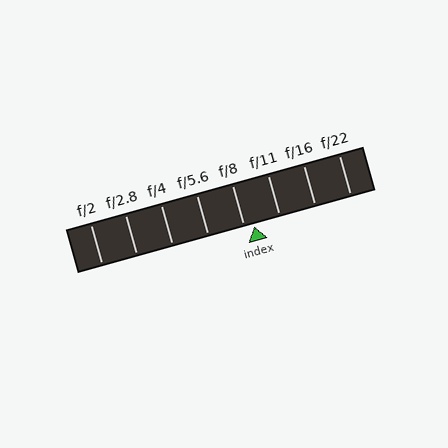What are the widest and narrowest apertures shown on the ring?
The widest aperture shown is f/2 and the narrowest is f/22.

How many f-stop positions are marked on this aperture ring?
There are 8 f-stop positions marked.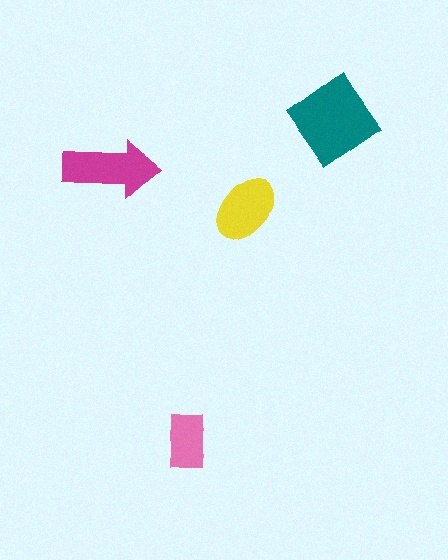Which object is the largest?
The teal diamond.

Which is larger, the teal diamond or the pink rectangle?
The teal diamond.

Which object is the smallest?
The pink rectangle.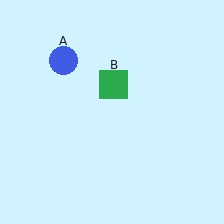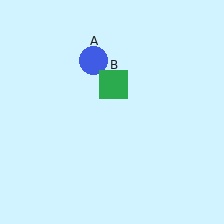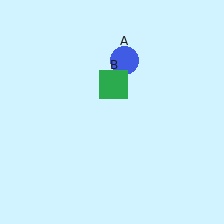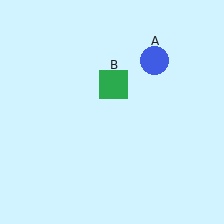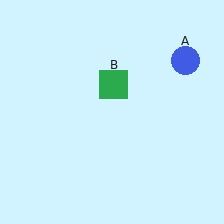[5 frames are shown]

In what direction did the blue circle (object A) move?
The blue circle (object A) moved right.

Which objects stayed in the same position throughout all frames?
Green square (object B) remained stationary.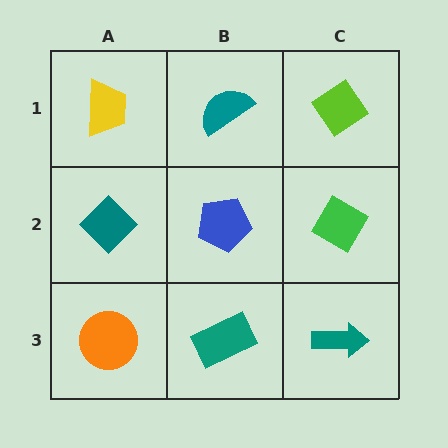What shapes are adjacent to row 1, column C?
A green diamond (row 2, column C), a teal semicircle (row 1, column B).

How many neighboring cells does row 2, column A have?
3.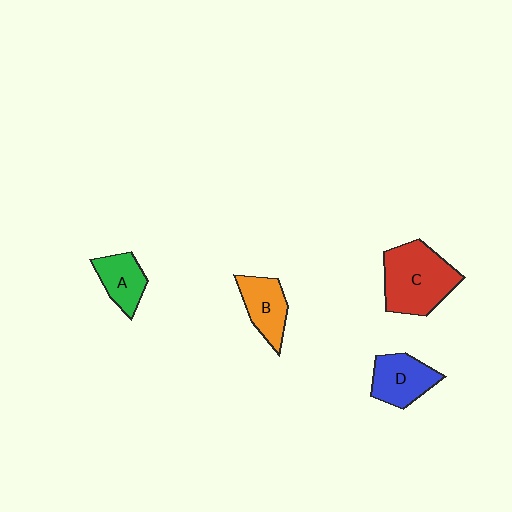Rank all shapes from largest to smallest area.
From largest to smallest: C (red), D (blue), B (orange), A (green).